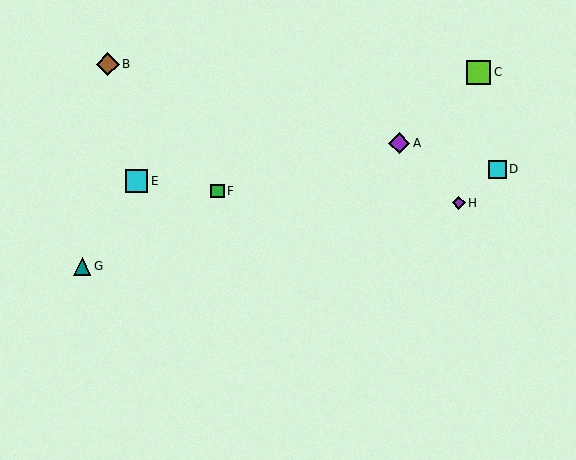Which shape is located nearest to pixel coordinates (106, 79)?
The brown diamond (labeled B) at (108, 64) is nearest to that location.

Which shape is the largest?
The lime square (labeled C) is the largest.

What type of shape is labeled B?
Shape B is a brown diamond.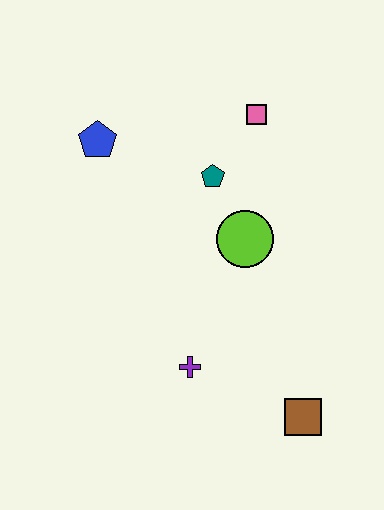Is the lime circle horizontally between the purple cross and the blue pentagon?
No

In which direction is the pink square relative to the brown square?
The pink square is above the brown square.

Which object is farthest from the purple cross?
The pink square is farthest from the purple cross.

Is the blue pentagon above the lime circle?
Yes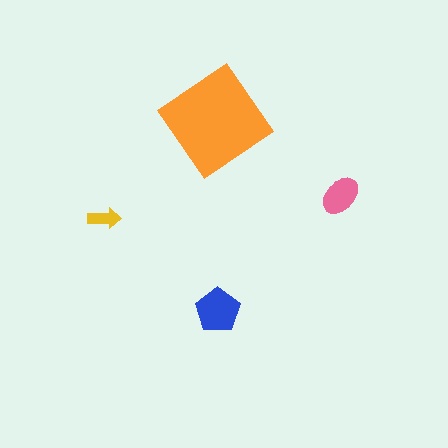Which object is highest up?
The orange diamond is topmost.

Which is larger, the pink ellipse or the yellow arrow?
The pink ellipse.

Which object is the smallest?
The yellow arrow.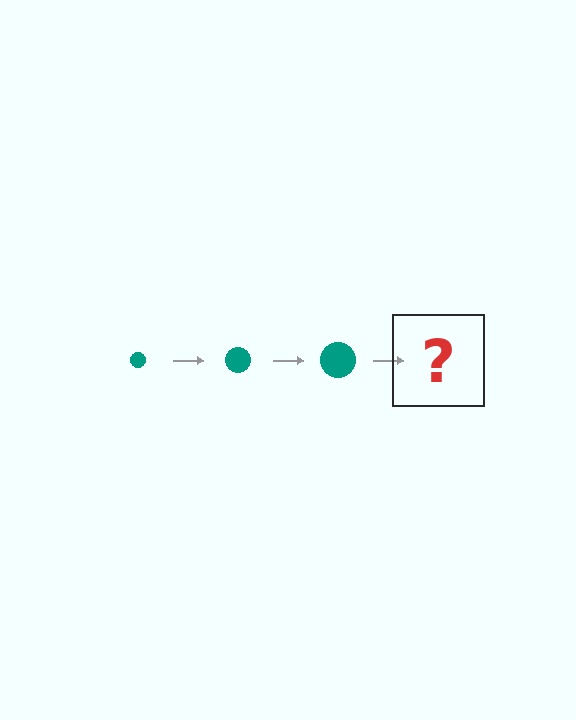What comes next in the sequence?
The next element should be a teal circle, larger than the previous one.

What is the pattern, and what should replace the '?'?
The pattern is that the circle gets progressively larger each step. The '?' should be a teal circle, larger than the previous one.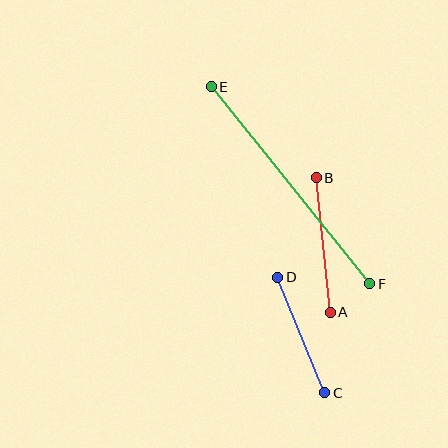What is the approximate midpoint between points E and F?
The midpoint is at approximately (290, 185) pixels.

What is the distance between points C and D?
The distance is approximately 125 pixels.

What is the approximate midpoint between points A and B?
The midpoint is at approximately (323, 245) pixels.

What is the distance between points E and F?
The distance is approximately 253 pixels.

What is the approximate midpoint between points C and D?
The midpoint is at approximately (301, 335) pixels.